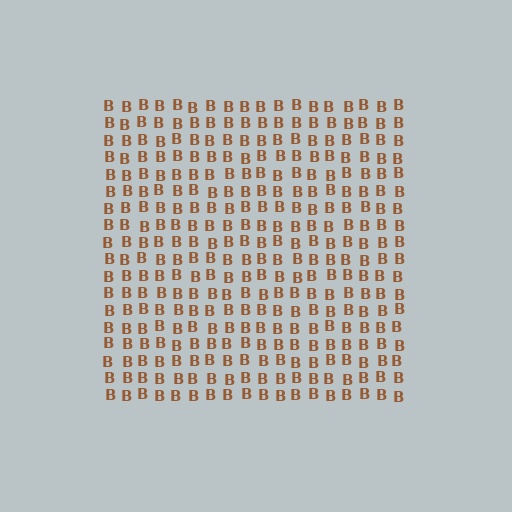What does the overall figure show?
The overall figure shows a square.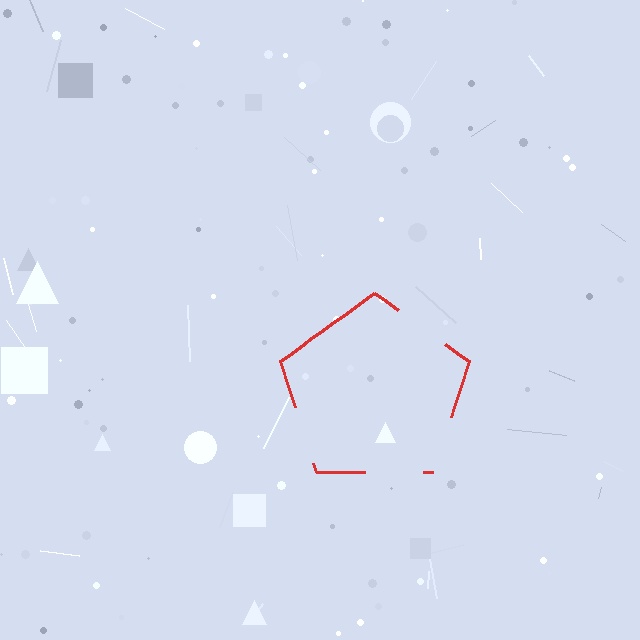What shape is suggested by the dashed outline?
The dashed outline suggests a pentagon.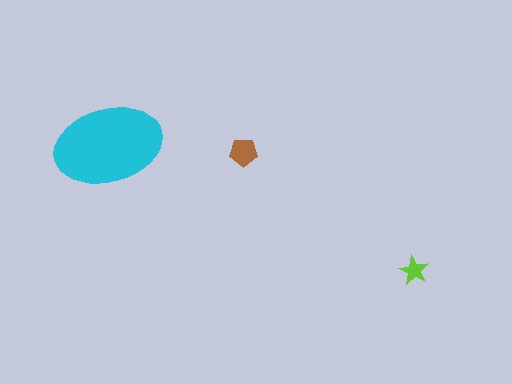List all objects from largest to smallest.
The cyan ellipse, the brown pentagon, the lime star.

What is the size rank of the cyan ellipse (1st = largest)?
1st.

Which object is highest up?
The cyan ellipse is topmost.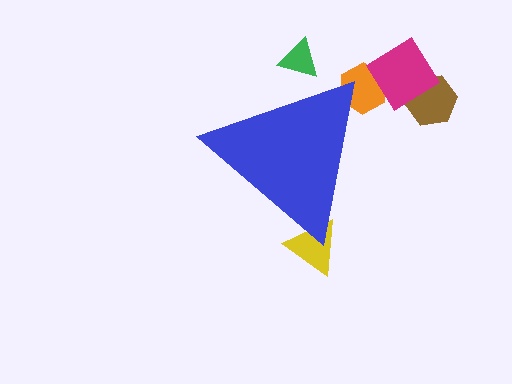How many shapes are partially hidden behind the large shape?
3 shapes are partially hidden.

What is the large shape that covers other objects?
A blue triangle.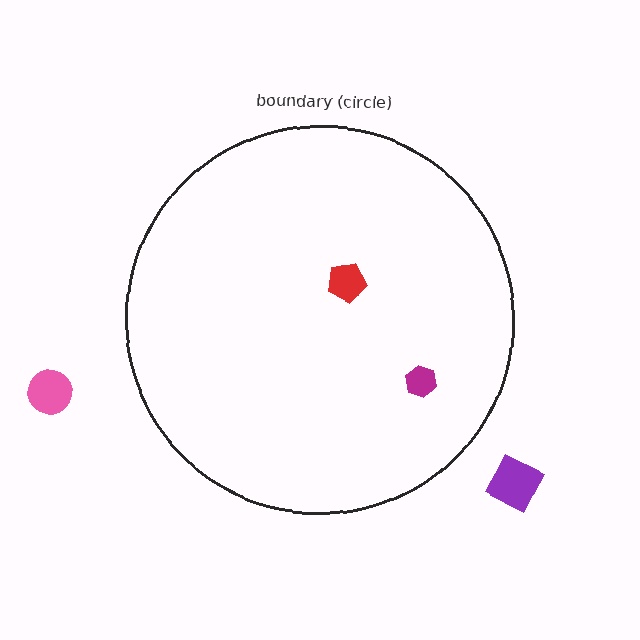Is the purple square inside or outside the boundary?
Outside.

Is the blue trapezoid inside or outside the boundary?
Outside.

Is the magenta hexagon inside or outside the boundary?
Inside.